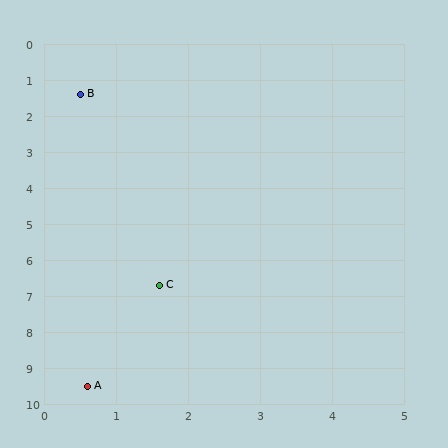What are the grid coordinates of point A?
Point A is at approximately (0.6, 9.5).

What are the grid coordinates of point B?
Point B is at approximately (0.5, 1.4).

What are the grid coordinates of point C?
Point C is at approximately (1.6, 6.7).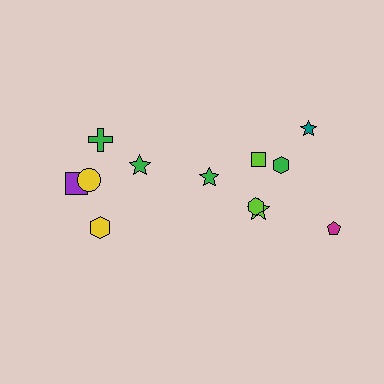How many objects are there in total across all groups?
There are 12 objects.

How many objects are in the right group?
There are 7 objects.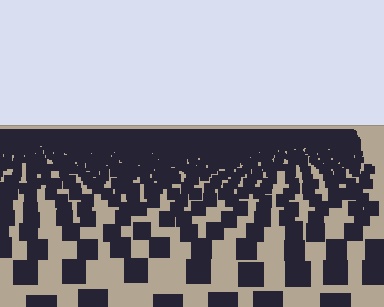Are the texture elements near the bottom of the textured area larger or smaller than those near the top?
Larger. Near the bottom, elements are closer to the viewer and appear at a bigger on-screen size.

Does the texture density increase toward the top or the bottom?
Density increases toward the top.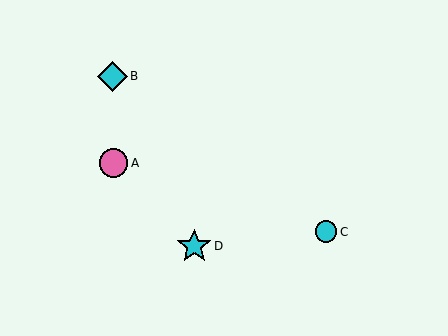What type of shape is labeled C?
Shape C is a cyan circle.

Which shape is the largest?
The cyan star (labeled D) is the largest.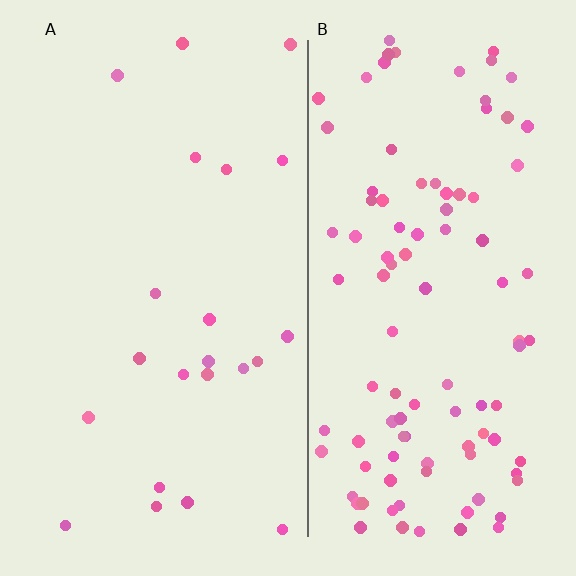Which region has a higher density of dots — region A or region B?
B (the right).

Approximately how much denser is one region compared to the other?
Approximately 4.6× — region B over region A.